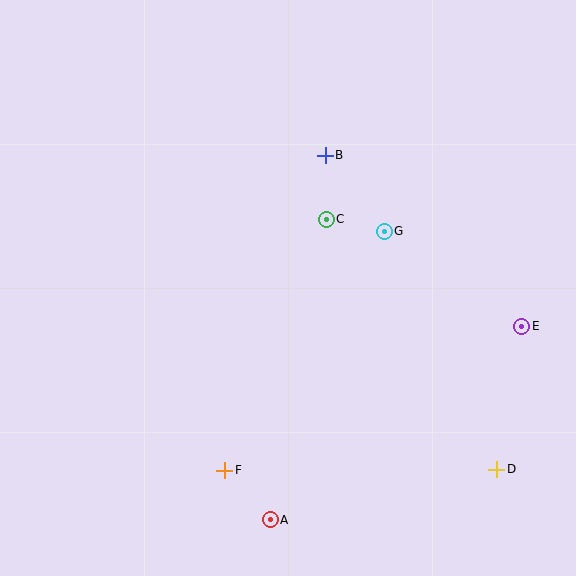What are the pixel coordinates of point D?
Point D is at (497, 469).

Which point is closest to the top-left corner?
Point B is closest to the top-left corner.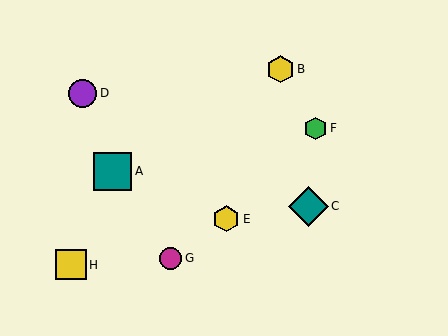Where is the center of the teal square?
The center of the teal square is at (113, 171).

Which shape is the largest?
The teal diamond (labeled C) is the largest.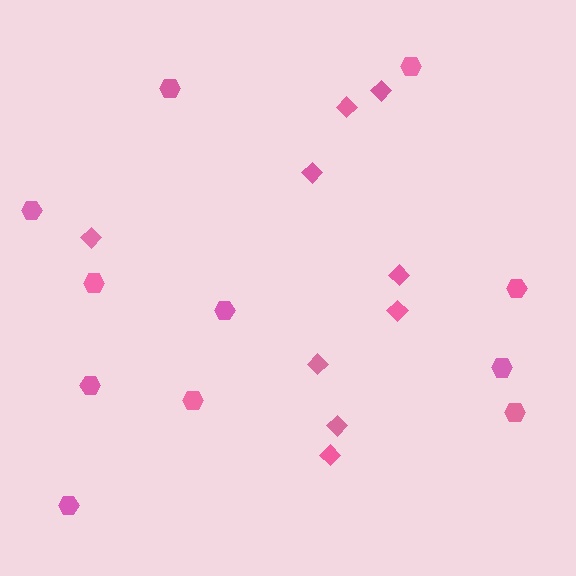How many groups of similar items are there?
There are 2 groups: one group of hexagons (11) and one group of diamonds (9).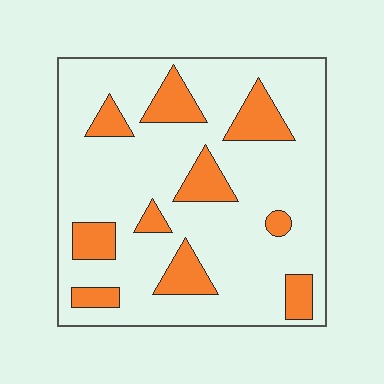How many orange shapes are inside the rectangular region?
10.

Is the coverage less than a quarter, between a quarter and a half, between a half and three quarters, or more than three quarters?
Less than a quarter.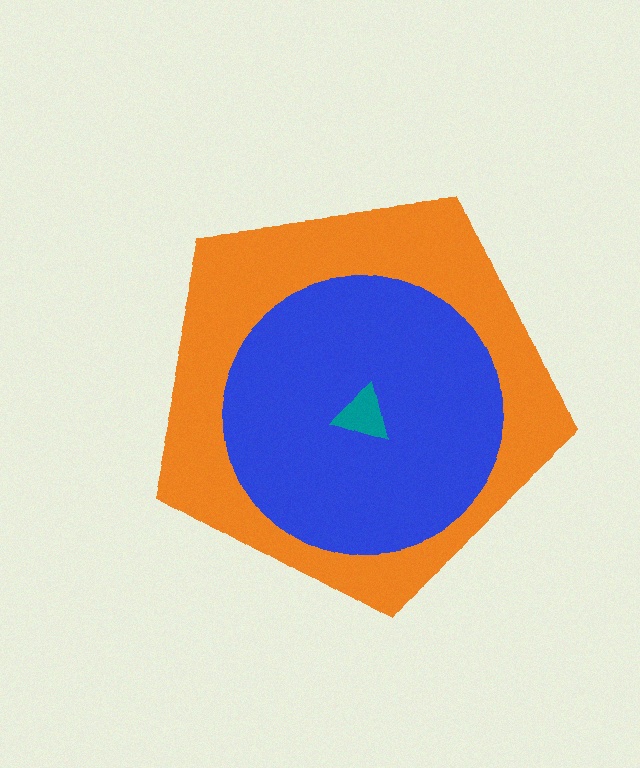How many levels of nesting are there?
3.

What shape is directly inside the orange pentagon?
The blue circle.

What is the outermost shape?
The orange pentagon.